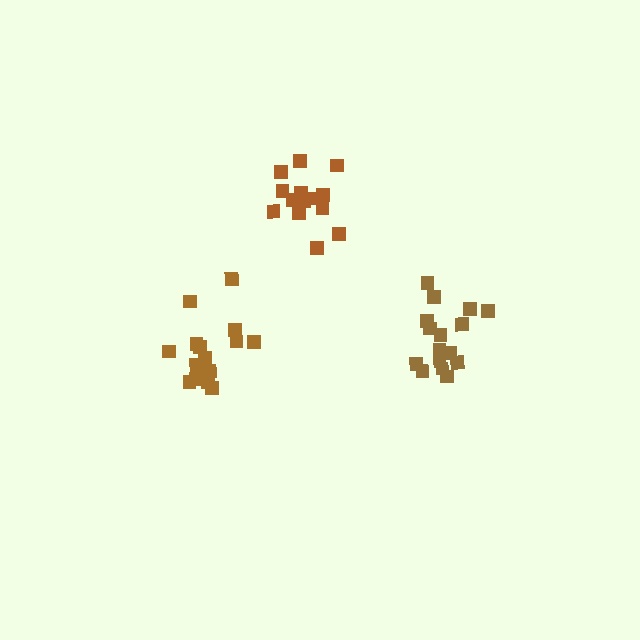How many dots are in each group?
Group 1: 14 dots, Group 2: 16 dots, Group 3: 15 dots (45 total).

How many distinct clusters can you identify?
There are 3 distinct clusters.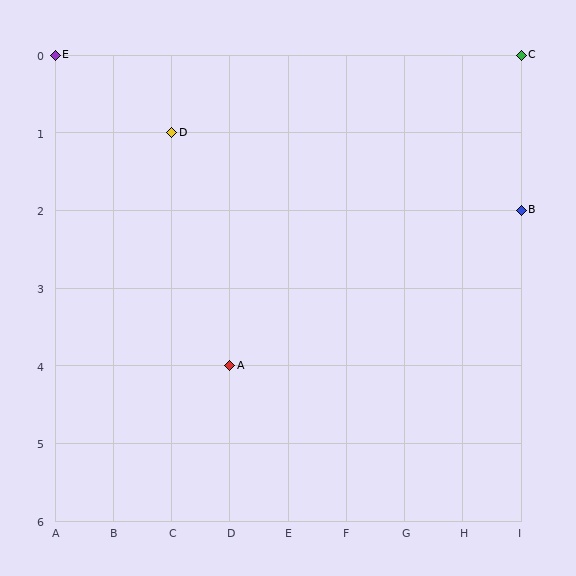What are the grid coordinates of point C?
Point C is at grid coordinates (I, 0).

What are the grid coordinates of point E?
Point E is at grid coordinates (A, 0).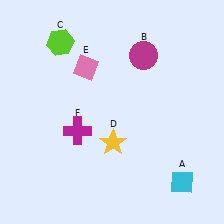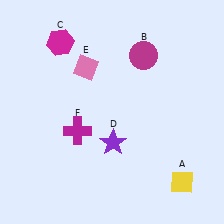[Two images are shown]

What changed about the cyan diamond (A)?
In Image 1, A is cyan. In Image 2, it changed to yellow.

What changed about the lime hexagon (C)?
In Image 1, C is lime. In Image 2, it changed to magenta.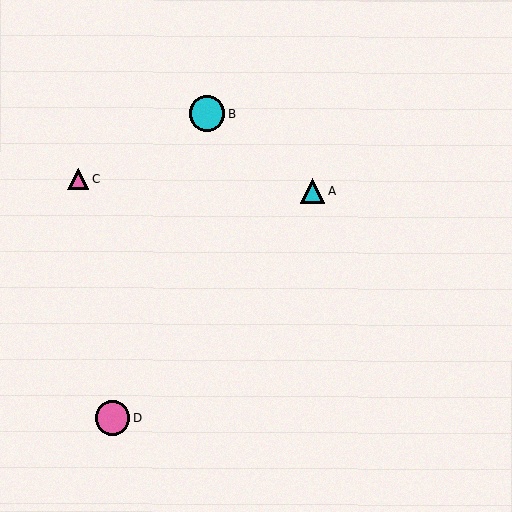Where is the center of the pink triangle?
The center of the pink triangle is at (79, 179).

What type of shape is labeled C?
Shape C is a pink triangle.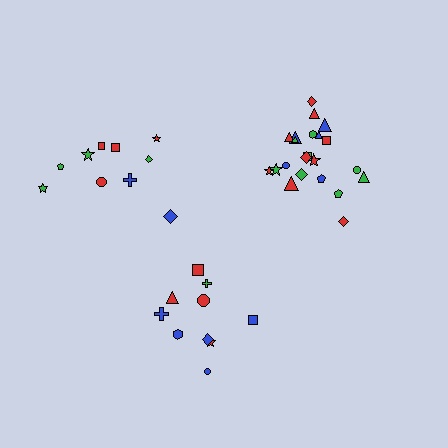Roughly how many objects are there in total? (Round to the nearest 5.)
Roughly 40 objects in total.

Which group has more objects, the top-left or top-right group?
The top-right group.